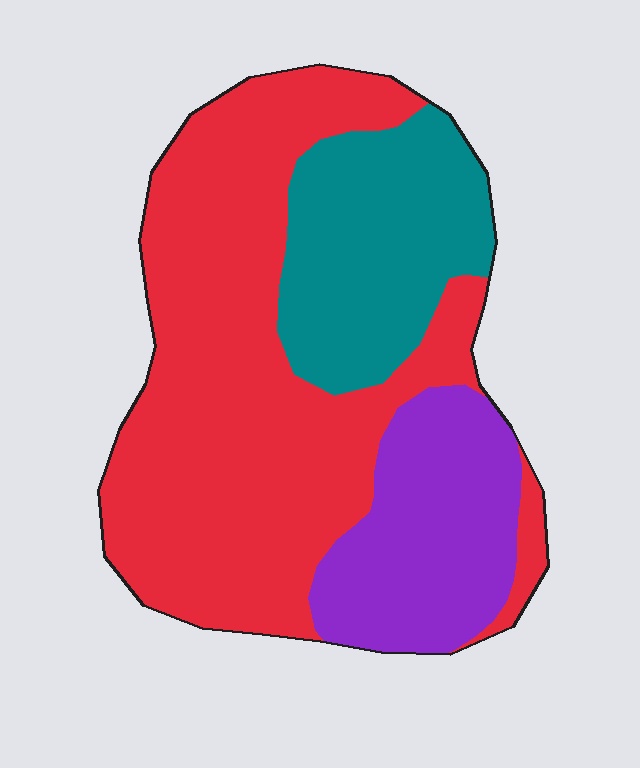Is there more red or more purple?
Red.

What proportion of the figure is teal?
Teal takes up about one fifth (1/5) of the figure.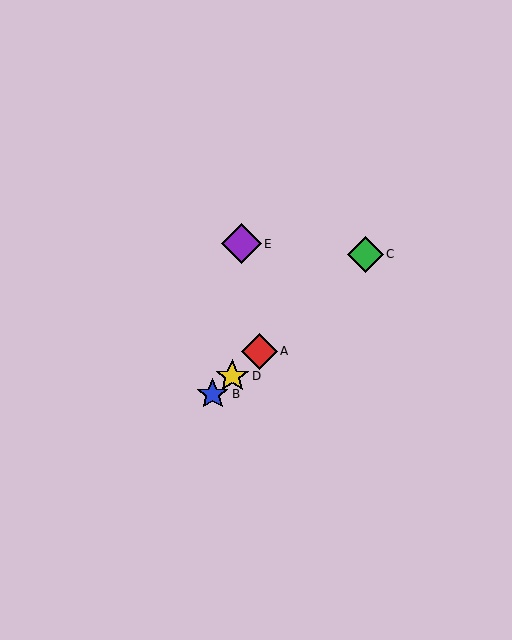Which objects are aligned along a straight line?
Objects A, B, C, D are aligned along a straight line.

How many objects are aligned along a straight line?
4 objects (A, B, C, D) are aligned along a straight line.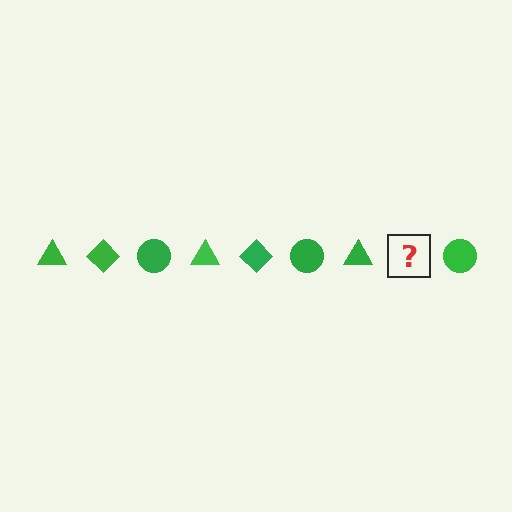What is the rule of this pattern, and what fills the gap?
The rule is that the pattern cycles through triangle, diamond, circle shapes in green. The gap should be filled with a green diamond.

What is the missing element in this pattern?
The missing element is a green diamond.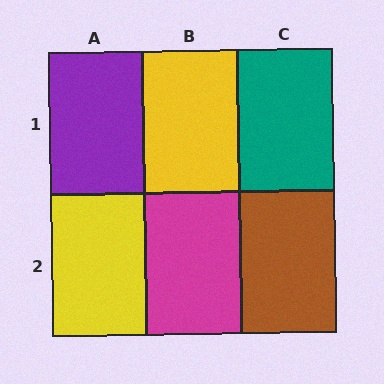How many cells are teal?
1 cell is teal.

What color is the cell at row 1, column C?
Teal.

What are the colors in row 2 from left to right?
Yellow, magenta, brown.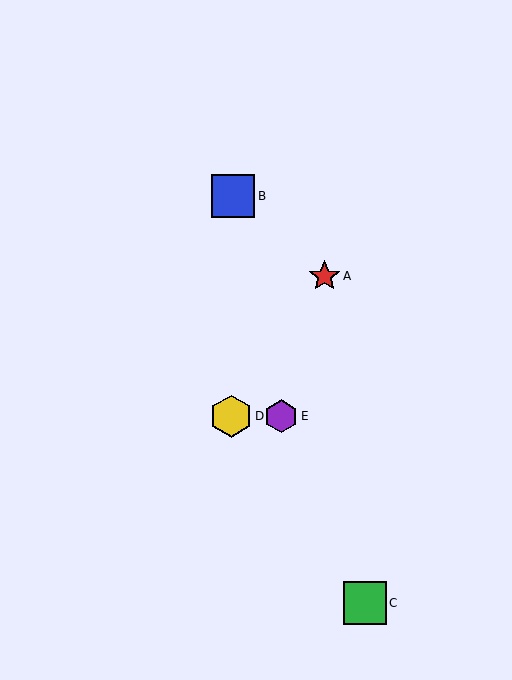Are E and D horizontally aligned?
Yes, both are at y≈416.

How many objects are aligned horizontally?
2 objects (D, E) are aligned horizontally.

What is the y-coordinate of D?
Object D is at y≈416.